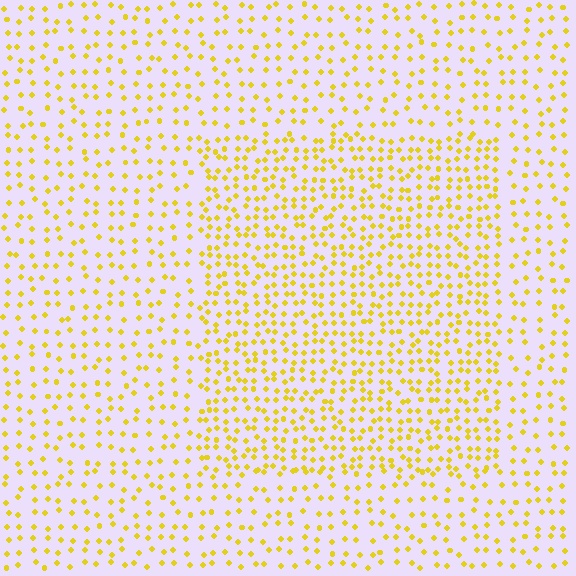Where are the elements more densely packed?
The elements are more densely packed inside the rectangle boundary.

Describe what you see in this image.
The image contains small yellow elements arranged at two different densities. A rectangle-shaped region is visible where the elements are more densely packed than the surrounding area.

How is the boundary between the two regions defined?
The boundary is defined by a change in element density (approximately 1.8x ratio). All elements are the same color, size, and shape.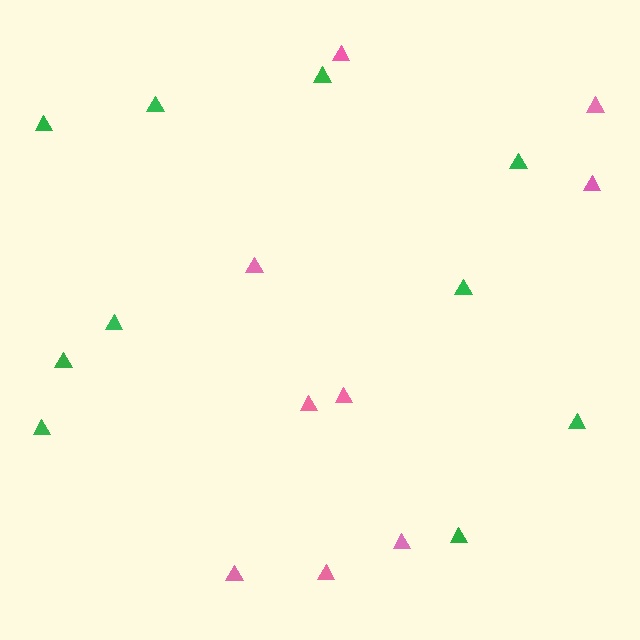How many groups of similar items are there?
There are 2 groups: one group of green triangles (10) and one group of pink triangles (9).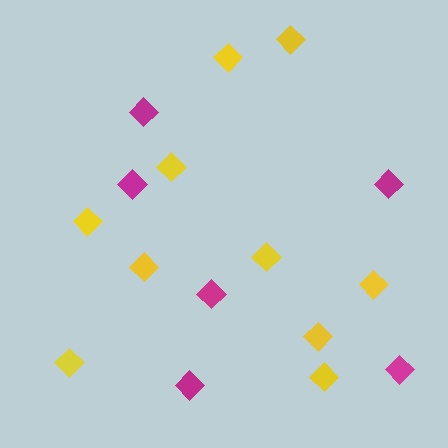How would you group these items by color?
There are 2 groups: one group of magenta diamonds (6) and one group of yellow diamonds (10).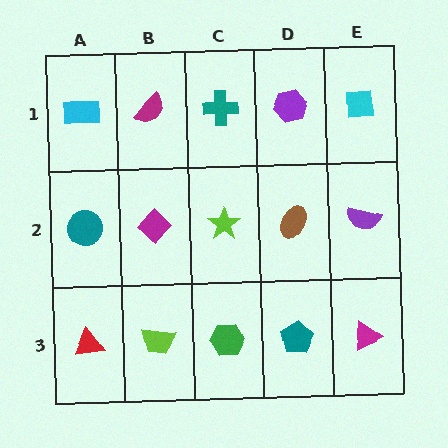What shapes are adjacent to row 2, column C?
A teal cross (row 1, column C), a green hexagon (row 3, column C), a magenta diamond (row 2, column B), a brown ellipse (row 2, column D).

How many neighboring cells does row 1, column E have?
2.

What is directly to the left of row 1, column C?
A magenta semicircle.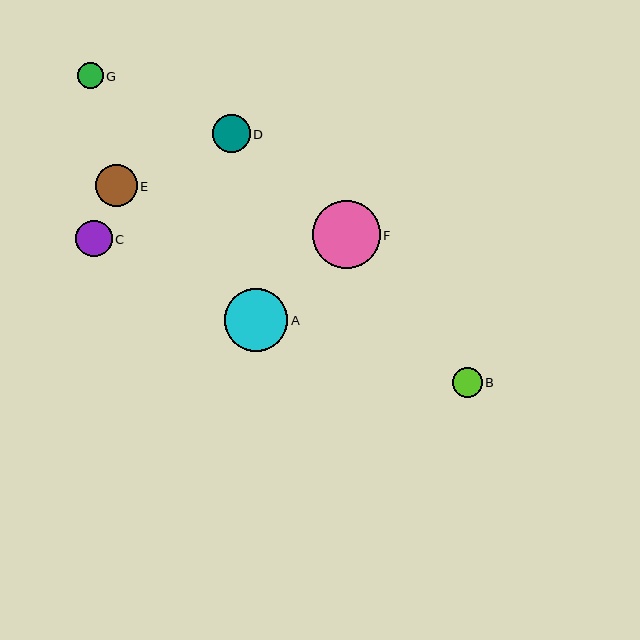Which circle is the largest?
Circle F is the largest with a size of approximately 68 pixels.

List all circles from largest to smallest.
From largest to smallest: F, A, E, D, C, B, G.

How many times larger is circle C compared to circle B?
Circle C is approximately 1.2 times the size of circle B.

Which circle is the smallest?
Circle G is the smallest with a size of approximately 25 pixels.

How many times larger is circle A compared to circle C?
Circle A is approximately 1.7 times the size of circle C.